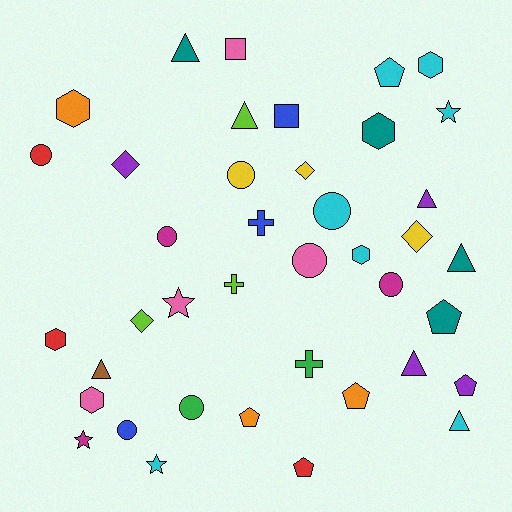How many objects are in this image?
There are 40 objects.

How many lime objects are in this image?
There are 3 lime objects.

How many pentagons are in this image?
There are 6 pentagons.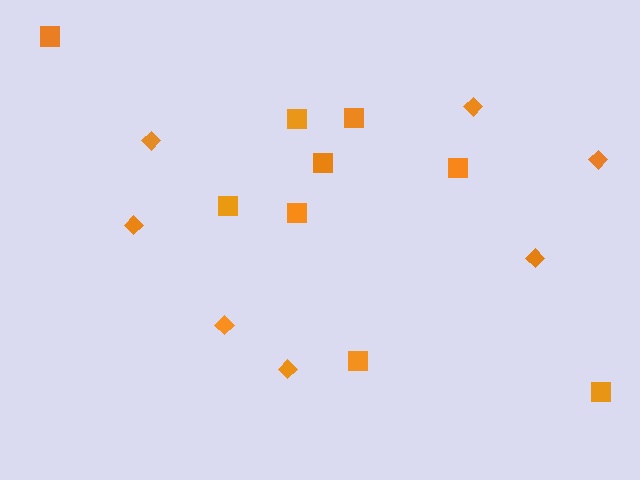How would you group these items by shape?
There are 2 groups: one group of diamonds (7) and one group of squares (9).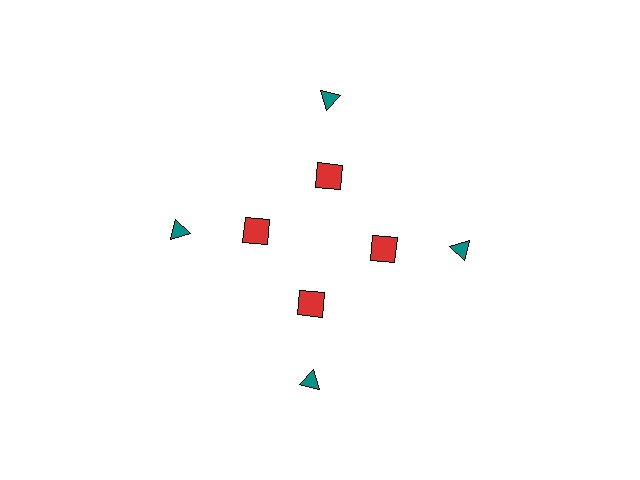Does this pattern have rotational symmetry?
Yes, this pattern has 4-fold rotational symmetry. It looks the same after rotating 90 degrees around the center.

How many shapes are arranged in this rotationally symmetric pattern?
There are 8 shapes, arranged in 4 groups of 2.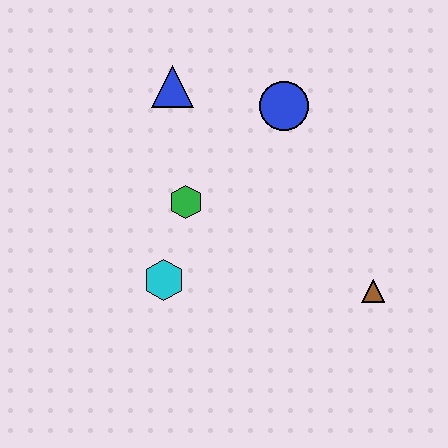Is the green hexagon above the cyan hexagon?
Yes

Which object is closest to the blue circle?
The blue triangle is closest to the blue circle.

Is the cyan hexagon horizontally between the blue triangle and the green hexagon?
No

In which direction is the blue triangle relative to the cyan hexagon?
The blue triangle is above the cyan hexagon.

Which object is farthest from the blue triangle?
The brown triangle is farthest from the blue triangle.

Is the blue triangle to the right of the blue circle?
No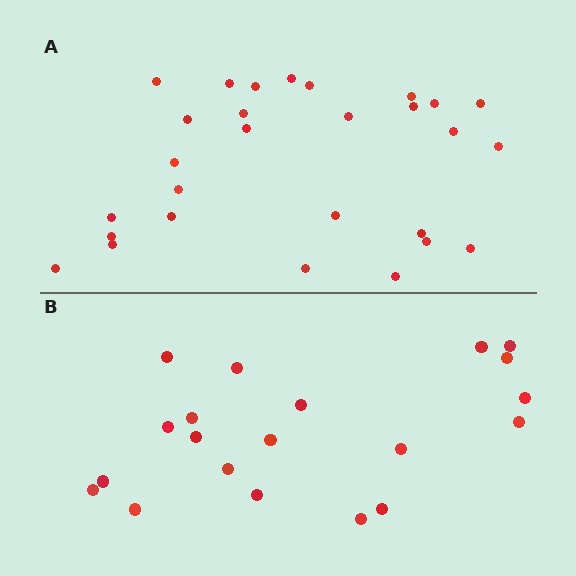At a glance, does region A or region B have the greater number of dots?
Region A (the top region) has more dots.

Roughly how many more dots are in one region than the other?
Region A has roughly 8 or so more dots than region B.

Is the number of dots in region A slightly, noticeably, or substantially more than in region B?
Region A has noticeably more, but not dramatically so. The ratio is roughly 1.4 to 1.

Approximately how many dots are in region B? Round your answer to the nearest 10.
About 20 dots.